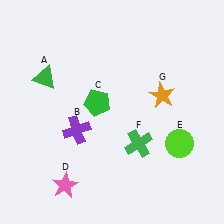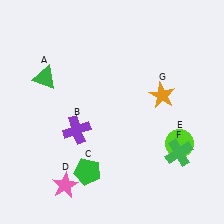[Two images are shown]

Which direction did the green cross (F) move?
The green cross (F) moved right.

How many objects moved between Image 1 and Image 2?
2 objects moved between the two images.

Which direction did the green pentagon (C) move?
The green pentagon (C) moved down.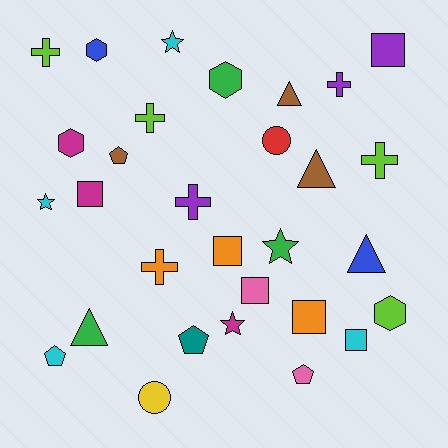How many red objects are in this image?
There is 1 red object.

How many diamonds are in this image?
There are no diamonds.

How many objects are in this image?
There are 30 objects.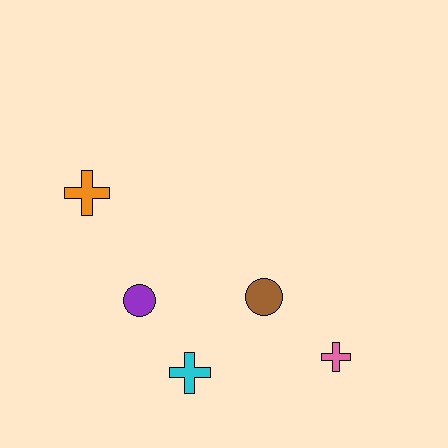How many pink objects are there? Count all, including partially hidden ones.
There is 1 pink object.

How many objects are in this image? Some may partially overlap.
There are 5 objects.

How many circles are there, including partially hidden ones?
There are 2 circles.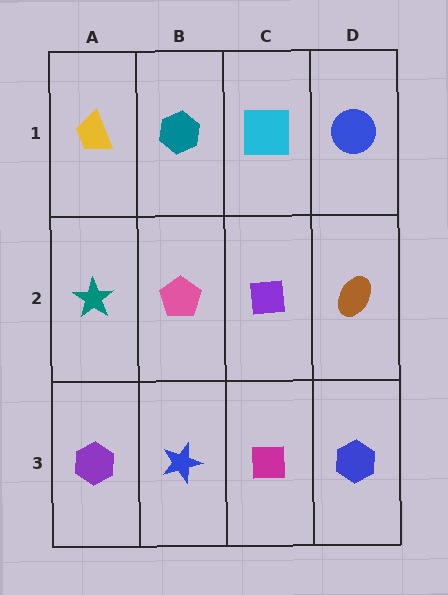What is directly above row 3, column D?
A brown ellipse.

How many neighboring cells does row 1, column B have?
3.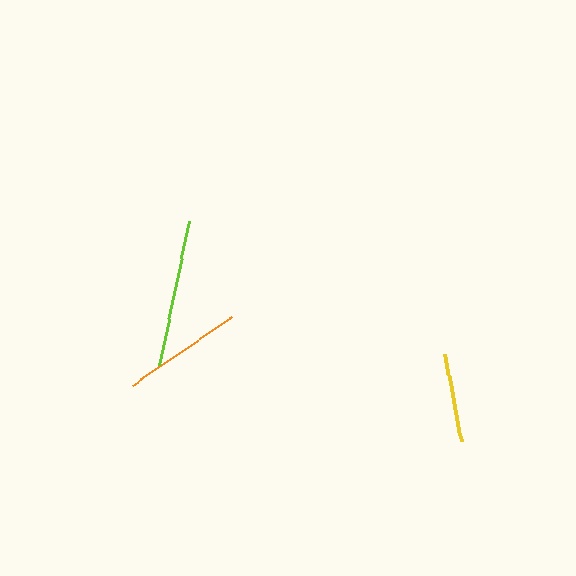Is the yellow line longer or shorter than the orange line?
The orange line is longer than the yellow line.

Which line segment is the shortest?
The yellow line is the shortest at approximately 88 pixels.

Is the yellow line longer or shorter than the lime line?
The lime line is longer than the yellow line.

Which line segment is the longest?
The lime line is the longest at approximately 147 pixels.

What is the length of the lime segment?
The lime segment is approximately 147 pixels long.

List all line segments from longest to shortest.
From longest to shortest: lime, orange, yellow.